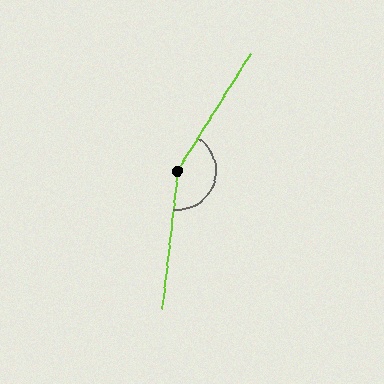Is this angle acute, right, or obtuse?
It is obtuse.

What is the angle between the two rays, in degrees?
Approximately 154 degrees.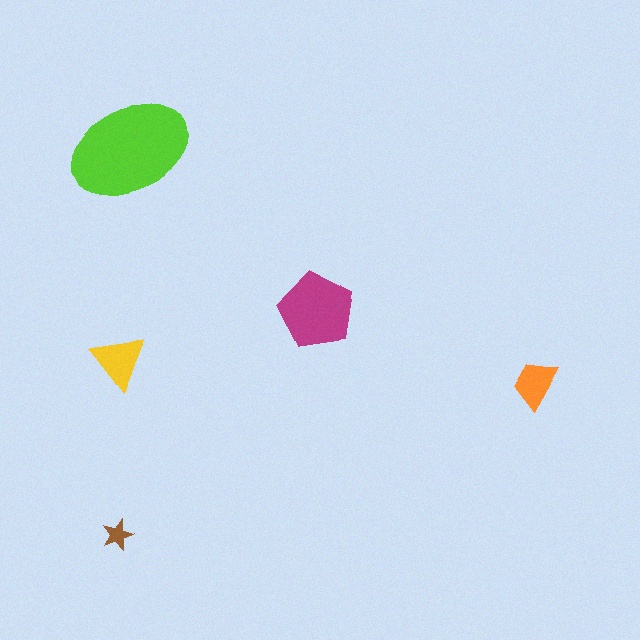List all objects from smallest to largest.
The brown star, the orange trapezoid, the yellow triangle, the magenta pentagon, the lime ellipse.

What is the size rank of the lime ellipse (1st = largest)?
1st.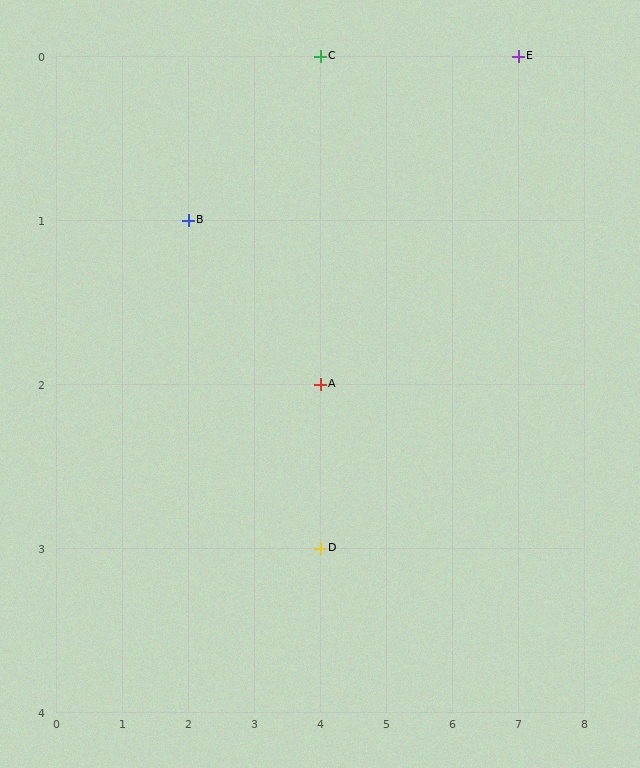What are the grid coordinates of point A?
Point A is at grid coordinates (4, 2).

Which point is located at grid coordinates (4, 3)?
Point D is at (4, 3).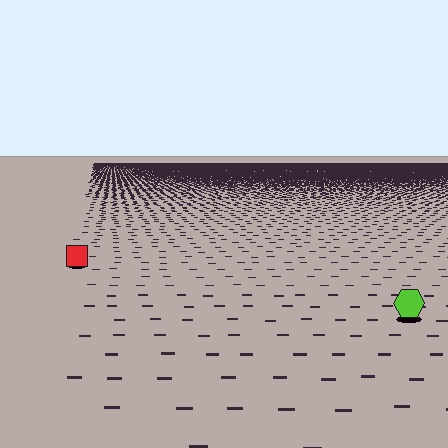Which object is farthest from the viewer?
The red square is farthest from the viewer. It appears smaller and the ground texture around it is denser.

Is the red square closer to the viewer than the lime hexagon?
No. The lime hexagon is closer — you can tell from the texture gradient: the ground texture is coarser near it.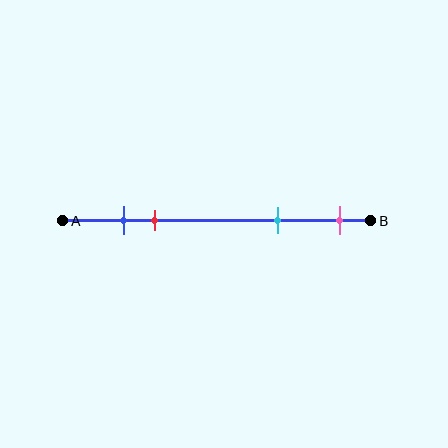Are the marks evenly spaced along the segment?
No, the marks are not evenly spaced.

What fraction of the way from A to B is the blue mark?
The blue mark is approximately 20% (0.2) of the way from A to B.